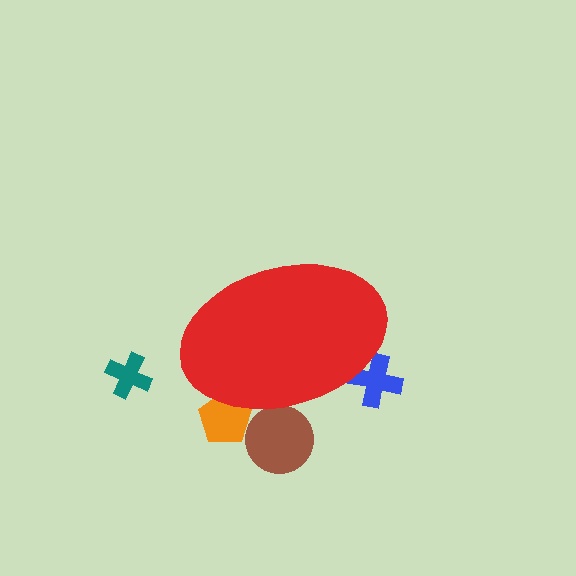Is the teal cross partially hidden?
No, the teal cross is fully visible.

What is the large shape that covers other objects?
A red ellipse.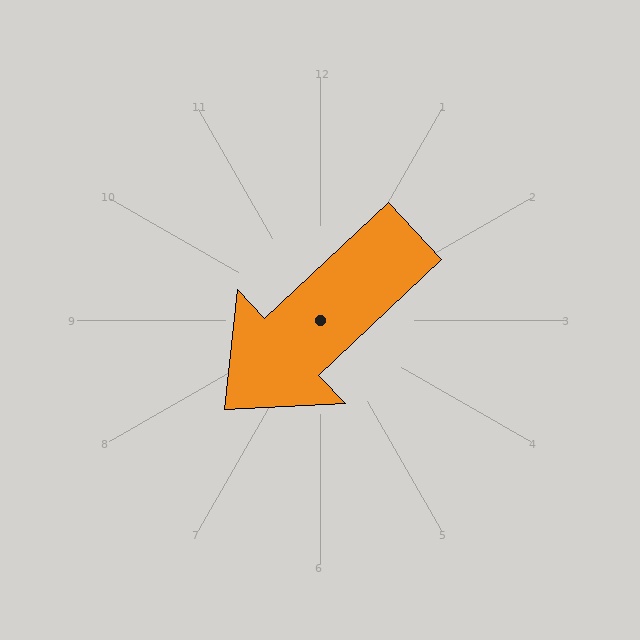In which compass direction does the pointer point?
Southwest.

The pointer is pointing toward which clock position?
Roughly 8 o'clock.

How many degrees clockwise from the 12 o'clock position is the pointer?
Approximately 227 degrees.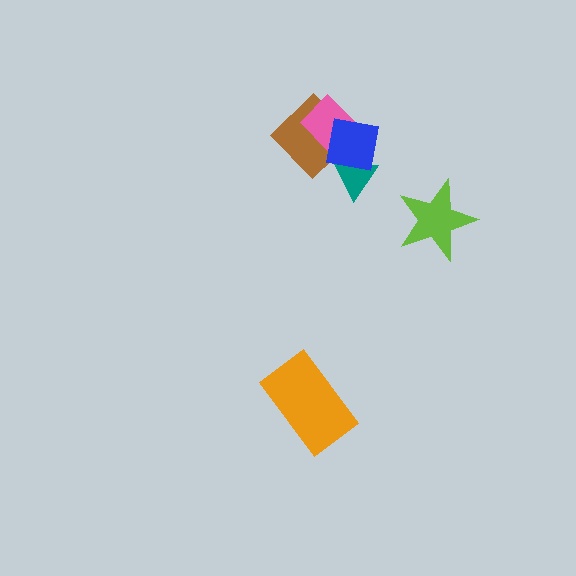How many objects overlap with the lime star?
0 objects overlap with the lime star.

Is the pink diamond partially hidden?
Yes, it is partially covered by another shape.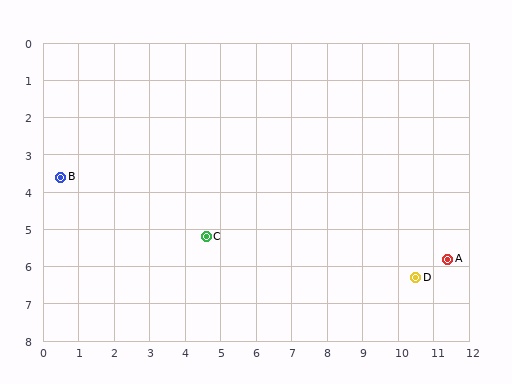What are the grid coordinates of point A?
Point A is at approximately (11.4, 5.8).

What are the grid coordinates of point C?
Point C is at approximately (4.6, 5.2).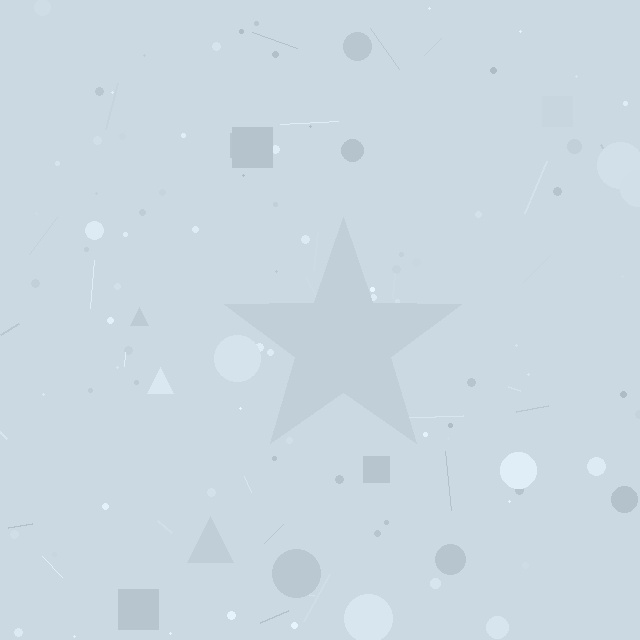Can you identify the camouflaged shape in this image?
The camouflaged shape is a star.